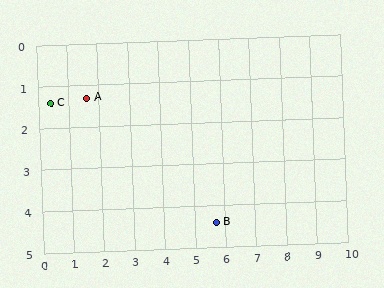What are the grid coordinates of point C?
Point C is at approximately (0.4, 1.4).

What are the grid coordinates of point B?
Point B is at approximately (5.7, 4.4).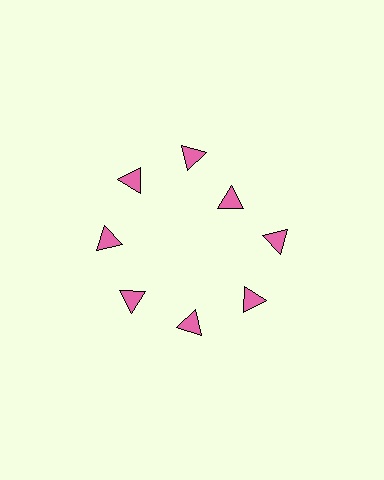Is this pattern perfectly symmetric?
No. The 8 pink triangles are arranged in a ring, but one element near the 2 o'clock position is pulled inward toward the center, breaking the 8-fold rotational symmetry.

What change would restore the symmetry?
The symmetry would be restored by moving it outward, back onto the ring so that all 8 triangles sit at equal angles and equal distance from the center.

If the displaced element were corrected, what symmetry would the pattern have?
It would have 8-fold rotational symmetry — the pattern would map onto itself every 45 degrees.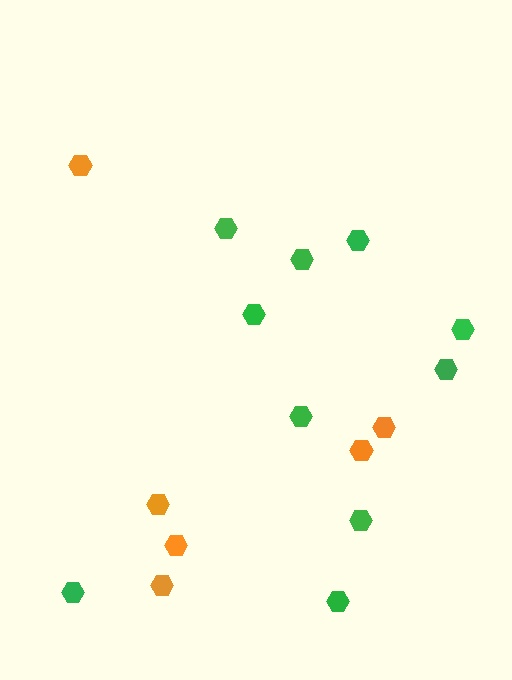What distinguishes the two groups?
There are 2 groups: one group of green hexagons (10) and one group of orange hexagons (6).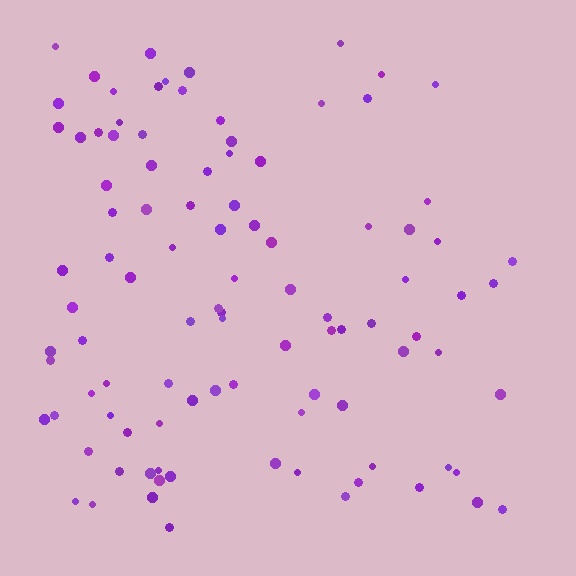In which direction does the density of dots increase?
From right to left, with the left side densest.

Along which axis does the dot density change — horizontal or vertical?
Horizontal.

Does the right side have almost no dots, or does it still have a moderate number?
Still a moderate number, just noticeably fewer than the left.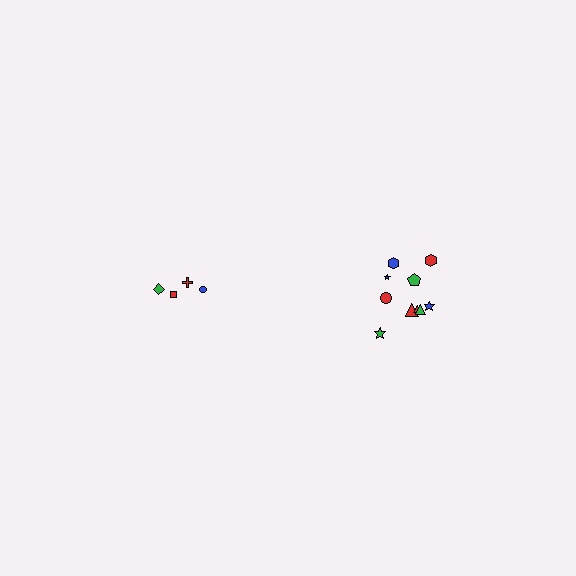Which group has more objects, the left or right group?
The right group.